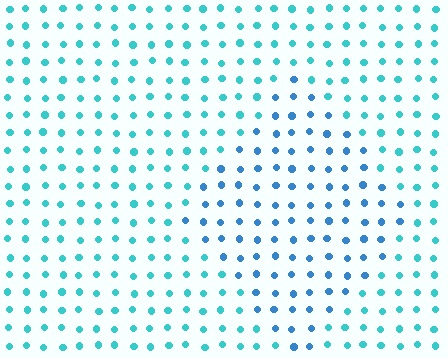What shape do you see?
I see a diamond.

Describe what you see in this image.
The image is filled with small cyan elements in a uniform arrangement. A diamond-shaped region is visible where the elements are tinted to a slightly different hue, forming a subtle color boundary.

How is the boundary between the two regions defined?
The boundary is defined purely by a slight shift in hue (about 29 degrees). Spacing, size, and orientation are identical on both sides.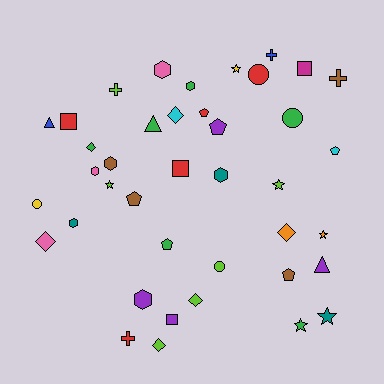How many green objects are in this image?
There are 6 green objects.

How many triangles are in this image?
There are 3 triangles.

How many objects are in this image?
There are 40 objects.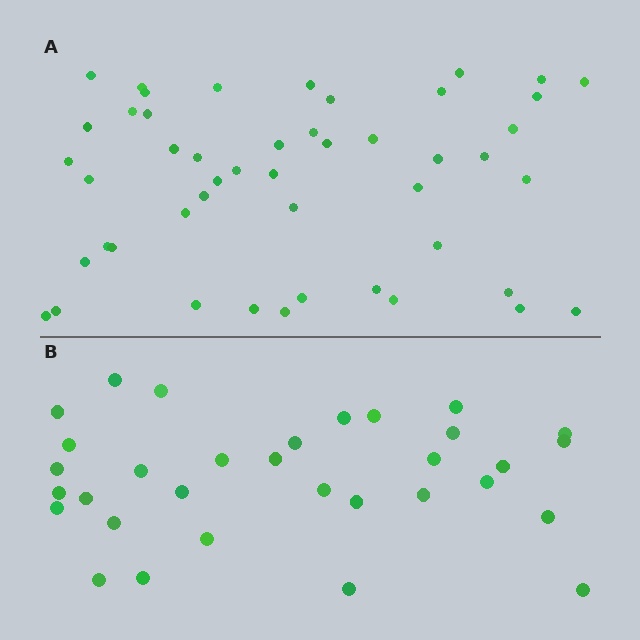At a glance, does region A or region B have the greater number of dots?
Region A (the top region) has more dots.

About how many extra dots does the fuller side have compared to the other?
Region A has approximately 15 more dots than region B.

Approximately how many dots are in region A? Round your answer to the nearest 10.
About 50 dots. (The exact count is 48, which rounds to 50.)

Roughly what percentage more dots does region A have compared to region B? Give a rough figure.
About 50% more.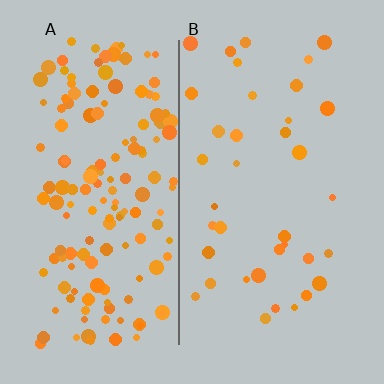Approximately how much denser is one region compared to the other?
Approximately 4.1× — region A over region B.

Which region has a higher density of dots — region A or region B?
A (the left).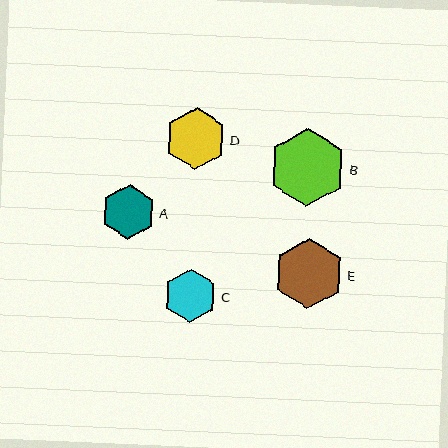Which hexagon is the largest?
Hexagon B is the largest with a size of approximately 78 pixels.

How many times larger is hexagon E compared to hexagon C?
Hexagon E is approximately 1.3 times the size of hexagon C.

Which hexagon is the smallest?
Hexagon C is the smallest with a size of approximately 54 pixels.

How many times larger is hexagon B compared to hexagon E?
Hexagon B is approximately 1.1 times the size of hexagon E.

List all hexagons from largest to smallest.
From largest to smallest: B, E, D, A, C.